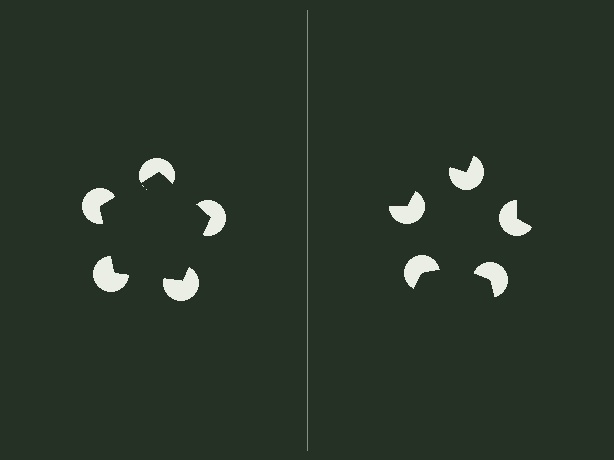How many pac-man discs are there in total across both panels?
10 — 5 on each side.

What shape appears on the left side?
An illusory pentagon.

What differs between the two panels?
The pac-man discs are positioned identically on both sides; only the wedge orientations differ. On the left they align to a pentagon; on the right they are misaligned.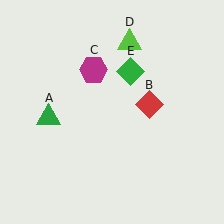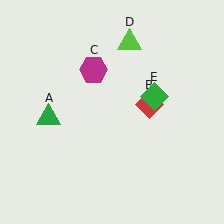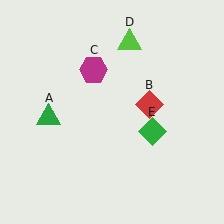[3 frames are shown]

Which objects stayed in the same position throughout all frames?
Green triangle (object A) and red diamond (object B) and magenta hexagon (object C) and lime triangle (object D) remained stationary.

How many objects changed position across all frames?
1 object changed position: green diamond (object E).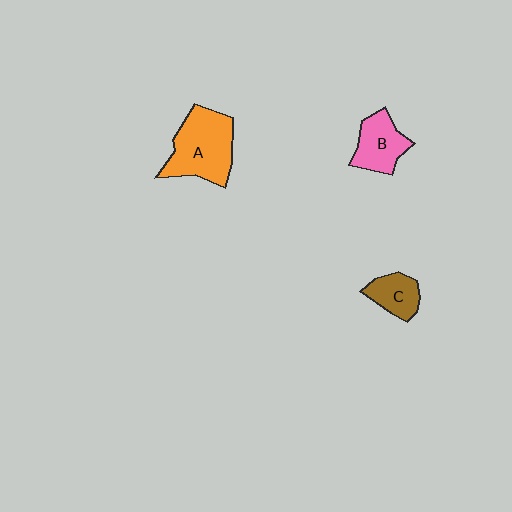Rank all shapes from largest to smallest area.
From largest to smallest: A (orange), B (pink), C (brown).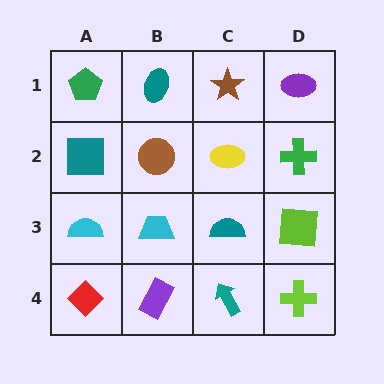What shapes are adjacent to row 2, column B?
A teal ellipse (row 1, column B), a cyan trapezoid (row 3, column B), a teal square (row 2, column A), a yellow ellipse (row 2, column C).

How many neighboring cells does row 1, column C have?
3.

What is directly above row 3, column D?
A green cross.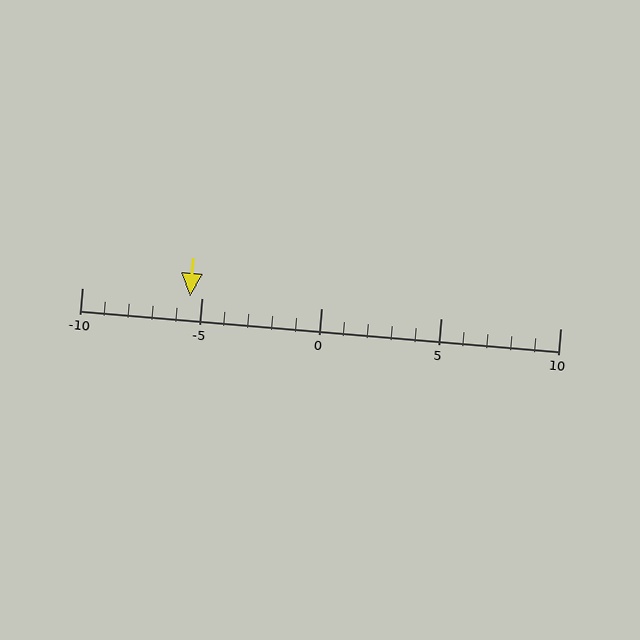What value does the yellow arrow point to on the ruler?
The yellow arrow points to approximately -6.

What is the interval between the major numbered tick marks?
The major tick marks are spaced 5 units apart.